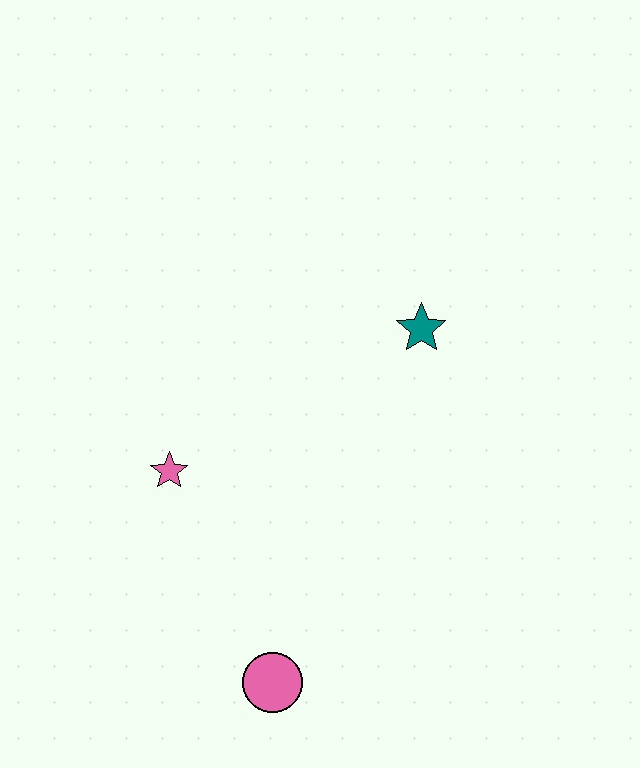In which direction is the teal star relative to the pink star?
The teal star is to the right of the pink star.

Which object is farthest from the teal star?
The pink circle is farthest from the teal star.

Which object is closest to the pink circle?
The pink star is closest to the pink circle.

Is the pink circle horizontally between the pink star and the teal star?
Yes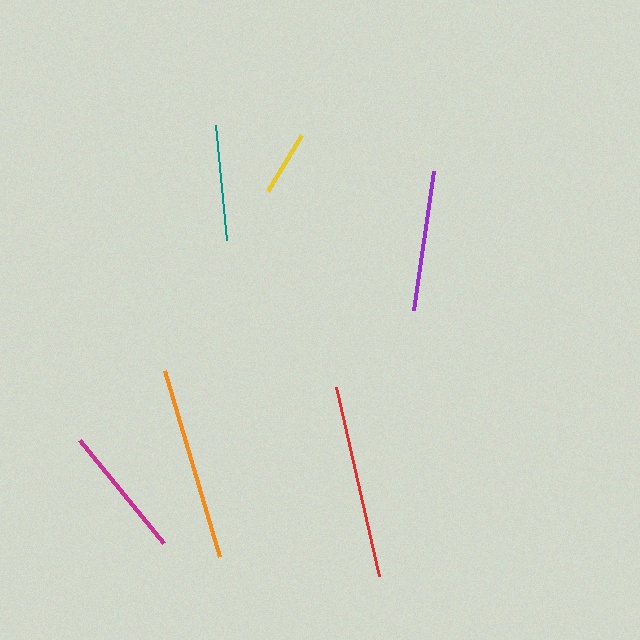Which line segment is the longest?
The red line is the longest at approximately 193 pixels.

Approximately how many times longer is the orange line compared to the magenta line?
The orange line is approximately 1.4 times the length of the magenta line.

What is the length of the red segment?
The red segment is approximately 193 pixels long.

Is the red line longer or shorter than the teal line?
The red line is longer than the teal line.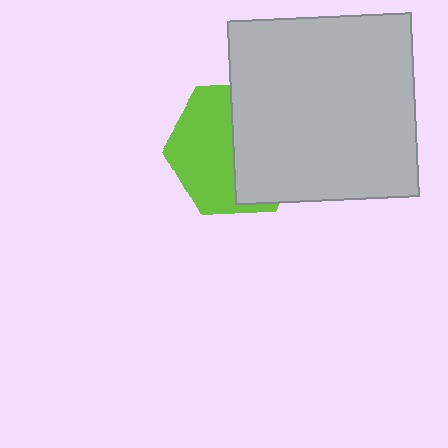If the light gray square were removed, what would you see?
You would see the complete lime hexagon.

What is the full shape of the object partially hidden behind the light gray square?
The partially hidden object is a lime hexagon.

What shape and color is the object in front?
The object in front is a light gray square.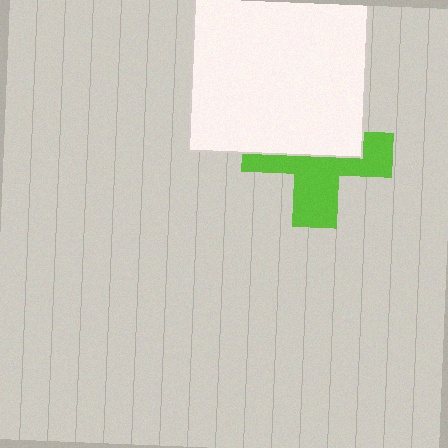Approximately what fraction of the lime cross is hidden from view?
Roughly 49% of the lime cross is hidden behind the white square.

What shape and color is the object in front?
The object in front is a white square.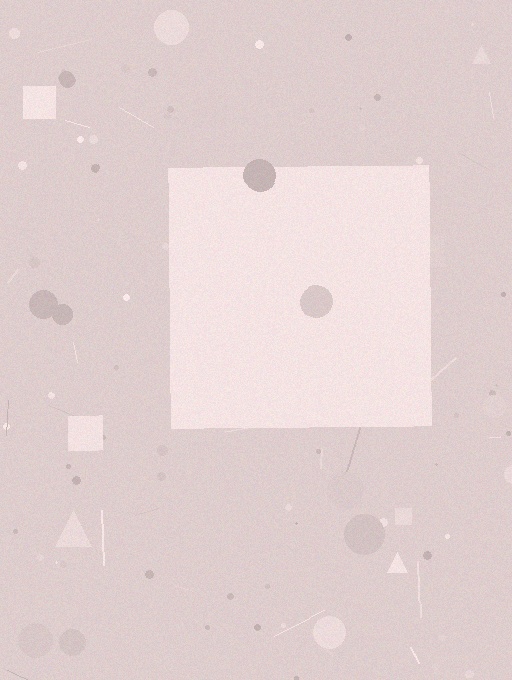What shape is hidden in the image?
A square is hidden in the image.